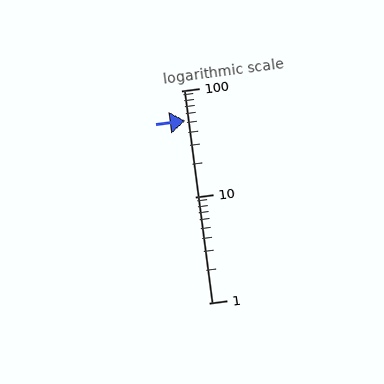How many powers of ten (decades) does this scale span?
The scale spans 2 decades, from 1 to 100.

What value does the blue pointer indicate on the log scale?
The pointer indicates approximately 52.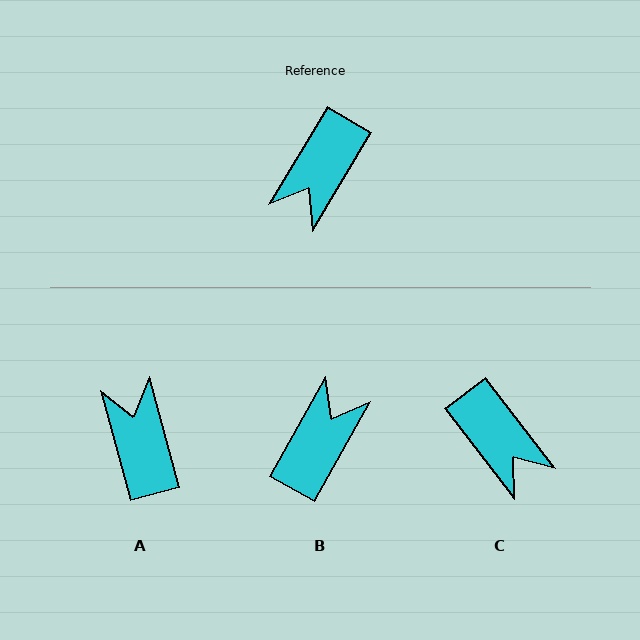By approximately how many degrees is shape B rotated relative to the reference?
Approximately 178 degrees clockwise.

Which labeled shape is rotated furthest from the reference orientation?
B, about 178 degrees away.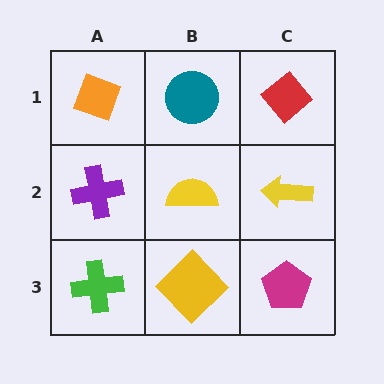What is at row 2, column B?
A yellow semicircle.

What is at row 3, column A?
A green cross.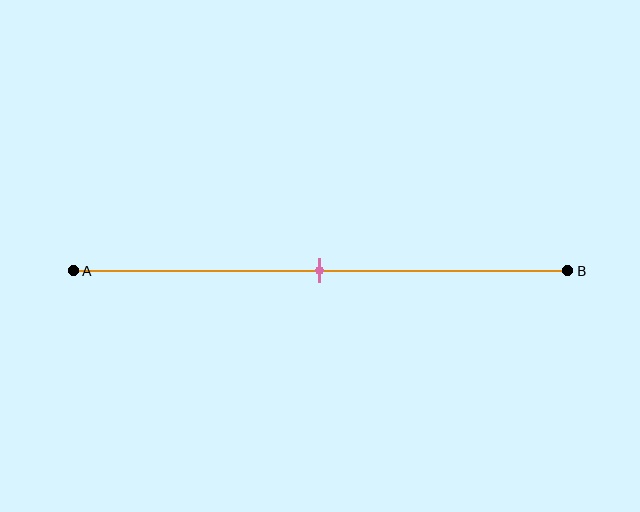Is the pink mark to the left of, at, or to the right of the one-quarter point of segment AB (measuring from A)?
The pink mark is to the right of the one-quarter point of segment AB.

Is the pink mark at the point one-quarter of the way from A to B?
No, the mark is at about 50% from A, not at the 25% one-quarter point.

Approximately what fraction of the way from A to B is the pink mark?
The pink mark is approximately 50% of the way from A to B.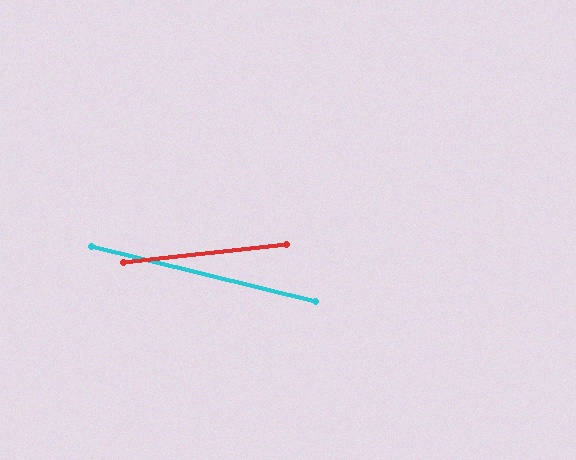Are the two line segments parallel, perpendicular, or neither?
Neither parallel nor perpendicular — they differ by about 20°.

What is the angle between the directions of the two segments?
Approximately 20 degrees.